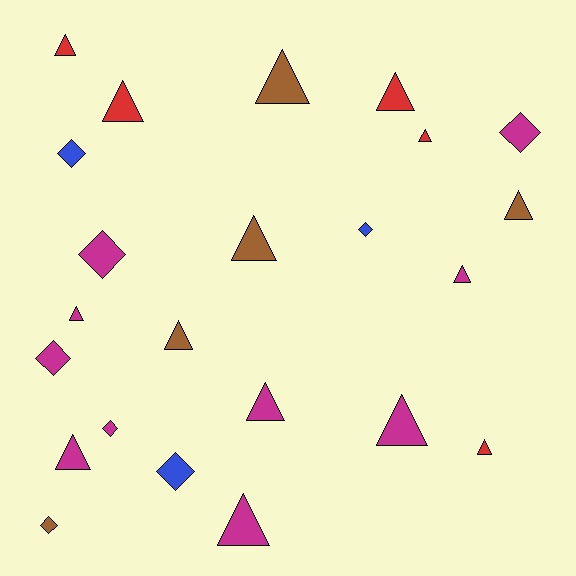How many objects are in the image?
There are 23 objects.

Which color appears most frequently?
Magenta, with 10 objects.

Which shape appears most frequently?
Triangle, with 15 objects.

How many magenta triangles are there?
There are 6 magenta triangles.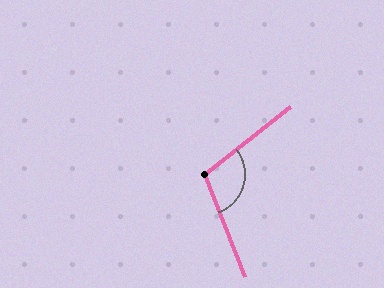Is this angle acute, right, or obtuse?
It is obtuse.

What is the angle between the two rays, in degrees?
Approximately 107 degrees.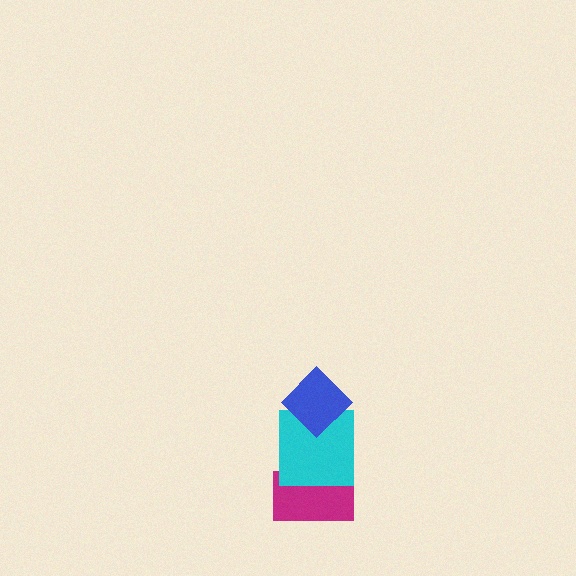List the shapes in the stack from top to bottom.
From top to bottom: the blue diamond, the cyan square, the magenta rectangle.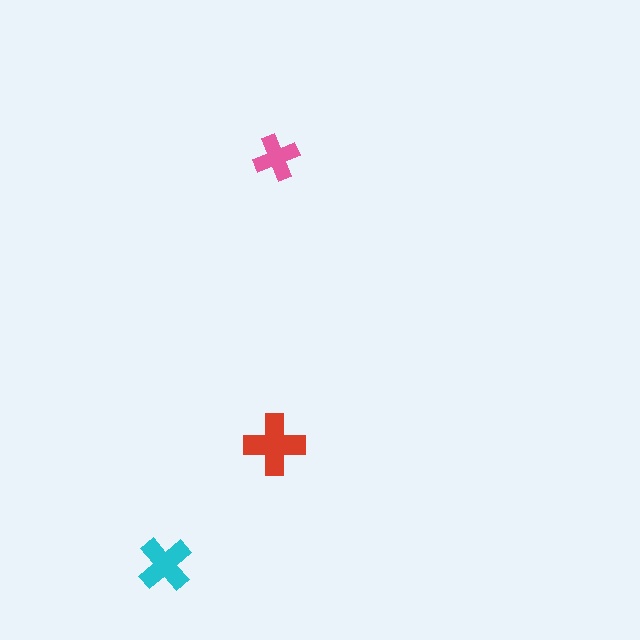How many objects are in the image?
There are 3 objects in the image.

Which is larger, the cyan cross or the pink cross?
The cyan one.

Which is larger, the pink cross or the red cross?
The red one.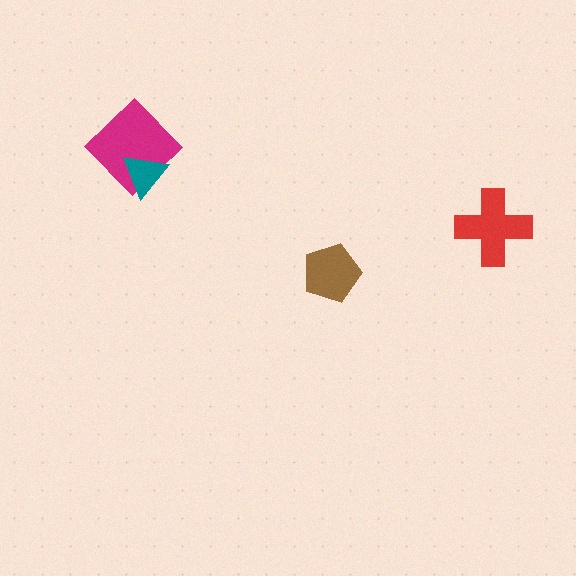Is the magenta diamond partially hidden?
Yes, it is partially covered by another shape.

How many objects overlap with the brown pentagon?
0 objects overlap with the brown pentagon.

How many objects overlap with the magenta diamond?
1 object overlaps with the magenta diamond.